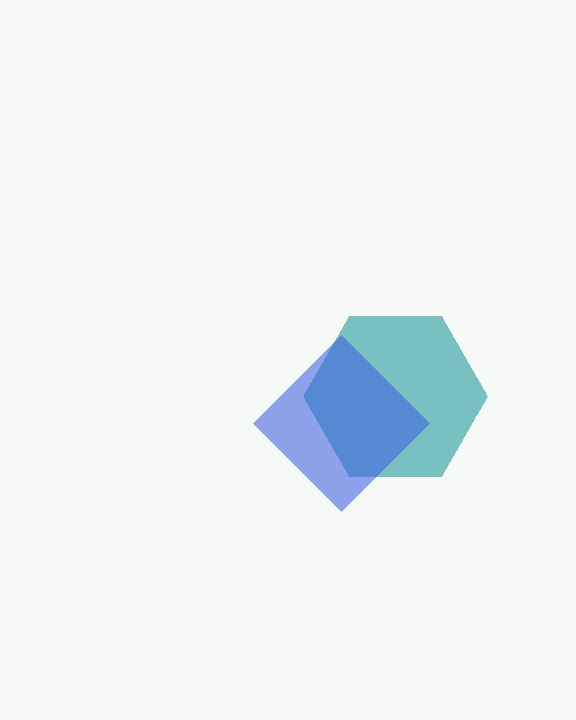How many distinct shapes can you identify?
There are 2 distinct shapes: a teal hexagon, a blue diamond.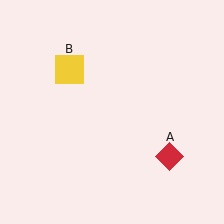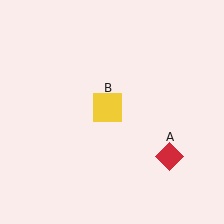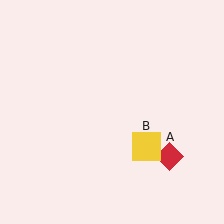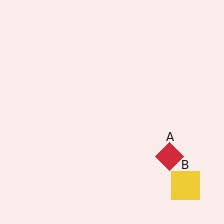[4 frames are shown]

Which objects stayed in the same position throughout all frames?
Red diamond (object A) remained stationary.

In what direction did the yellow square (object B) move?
The yellow square (object B) moved down and to the right.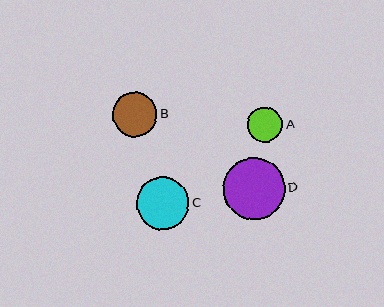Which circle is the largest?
Circle D is the largest with a size of approximately 62 pixels.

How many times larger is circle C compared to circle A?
Circle C is approximately 1.5 times the size of circle A.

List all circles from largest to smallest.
From largest to smallest: D, C, B, A.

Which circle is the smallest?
Circle A is the smallest with a size of approximately 35 pixels.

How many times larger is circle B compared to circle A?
Circle B is approximately 1.3 times the size of circle A.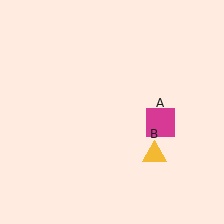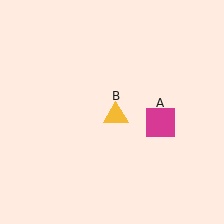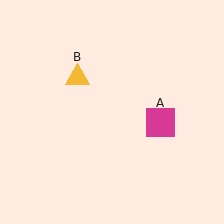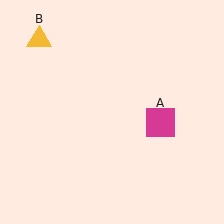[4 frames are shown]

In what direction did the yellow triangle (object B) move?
The yellow triangle (object B) moved up and to the left.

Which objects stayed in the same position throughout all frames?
Magenta square (object A) remained stationary.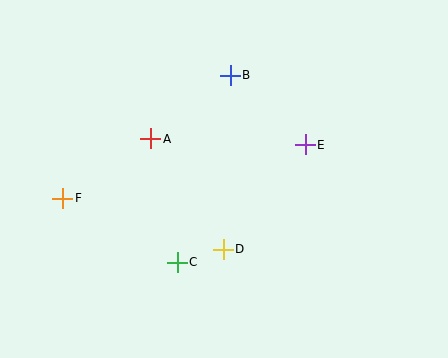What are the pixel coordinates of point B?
Point B is at (230, 75).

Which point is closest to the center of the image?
Point D at (223, 249) is closest to the center.